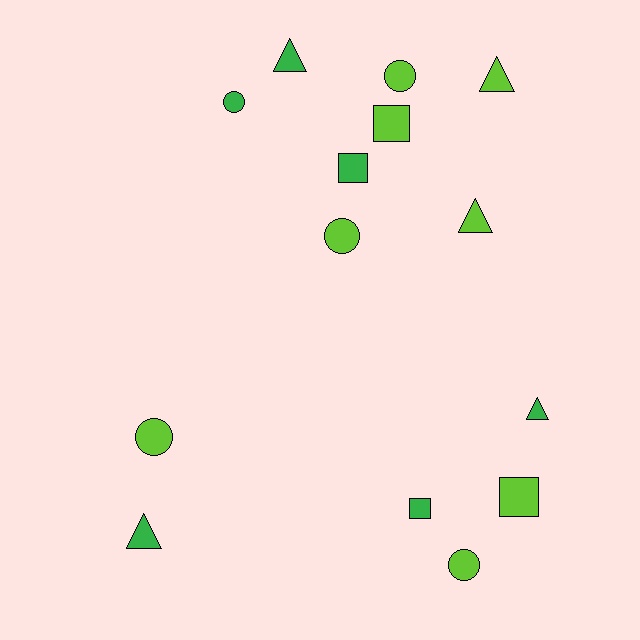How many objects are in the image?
There are 14 objects.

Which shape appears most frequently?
Circle, with 5 objects.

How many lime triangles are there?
There are 2 lime triangles.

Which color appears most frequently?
Lime, with 8 objects.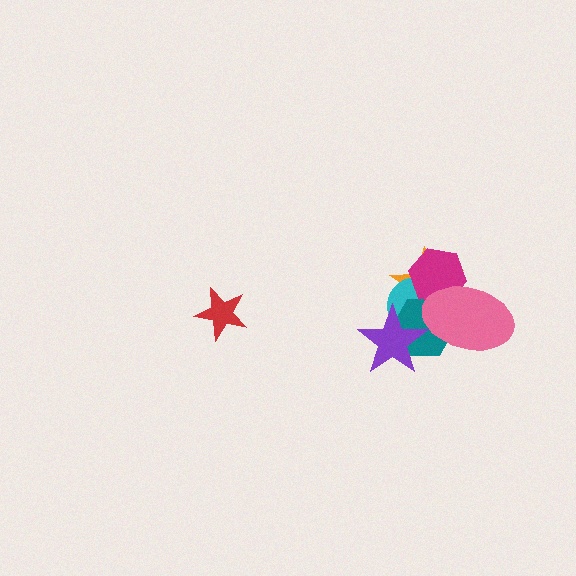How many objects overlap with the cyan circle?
5 objects overlap with the cyan circle.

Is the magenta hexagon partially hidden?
Yes, it is partially covered by another shape.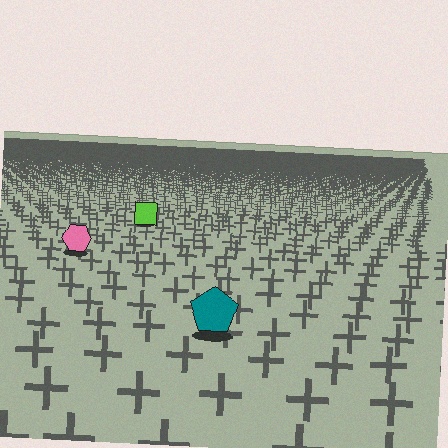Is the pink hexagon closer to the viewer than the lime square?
Yes. The pink hexagon is closer — you can tell from the texture gradient: the ground texture is coarser near it.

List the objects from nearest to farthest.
From nearest to farthest: the teal pentagon, the pink hexagon, the lime square.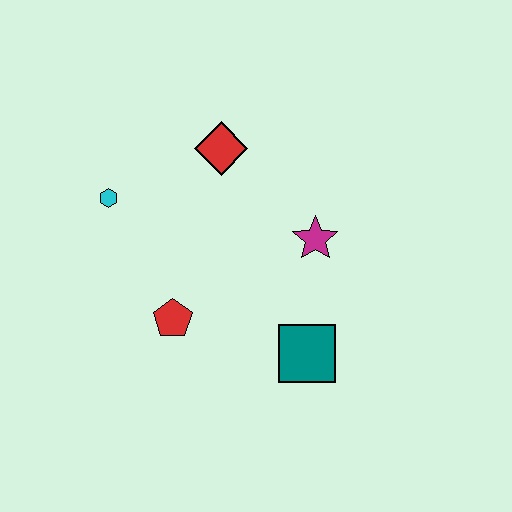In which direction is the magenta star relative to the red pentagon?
The magenta star is to the right of the red pentagon.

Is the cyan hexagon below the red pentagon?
No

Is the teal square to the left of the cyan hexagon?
No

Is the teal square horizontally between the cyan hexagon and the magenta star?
Yes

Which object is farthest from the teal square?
The cyan hexagon is farthest from the teal square.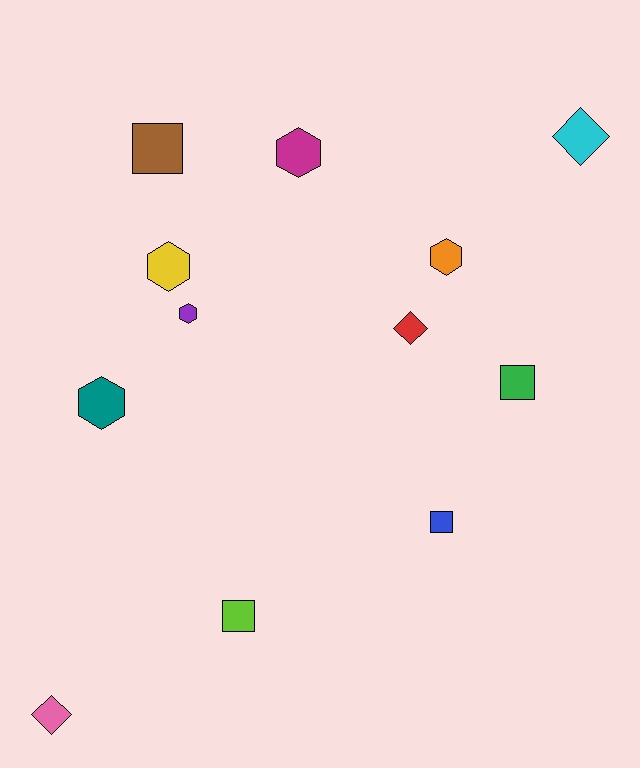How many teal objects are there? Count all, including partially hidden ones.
There is 1 teal object.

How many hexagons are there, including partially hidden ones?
There are 5 hexagons.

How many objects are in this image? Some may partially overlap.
There are 12 objects.